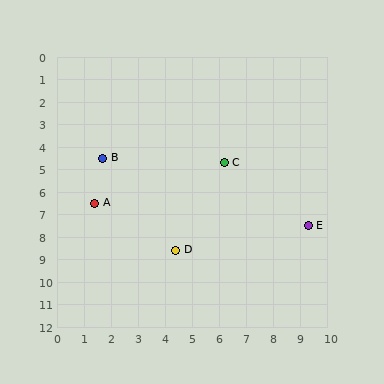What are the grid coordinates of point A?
Point A is at approximately (1.4, 6.5).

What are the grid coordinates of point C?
Point C is at approximately (6.2, 4.7).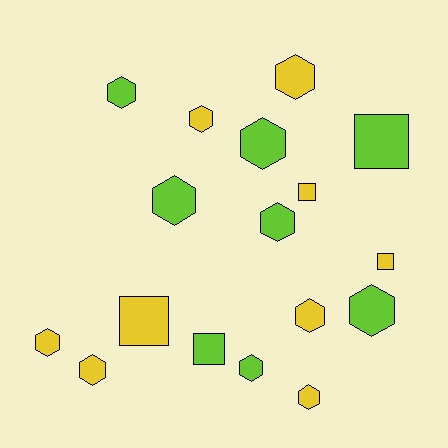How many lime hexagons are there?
There are 6 lime hexagons.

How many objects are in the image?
There are 17 objects.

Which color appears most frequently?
Yellow, with 9 objects.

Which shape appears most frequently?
Hexagon, with 12 objects.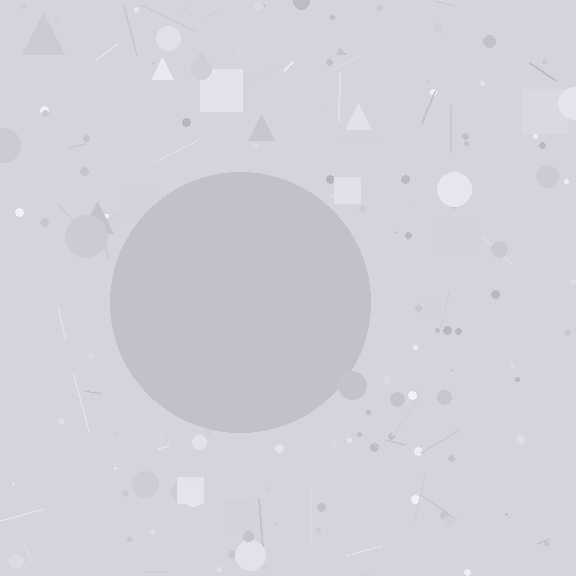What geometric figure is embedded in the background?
A circle is embedded in the background.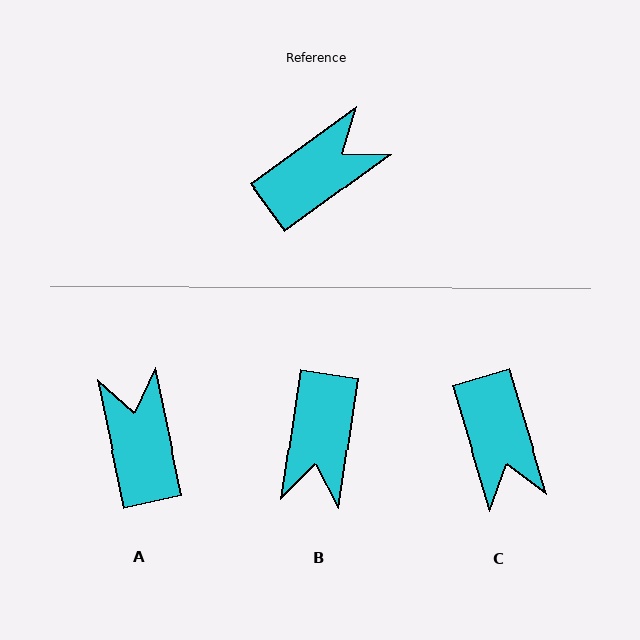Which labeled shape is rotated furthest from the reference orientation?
B, about 134 degrees away.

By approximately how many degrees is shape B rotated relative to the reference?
Approximately 134 degrees clockwise.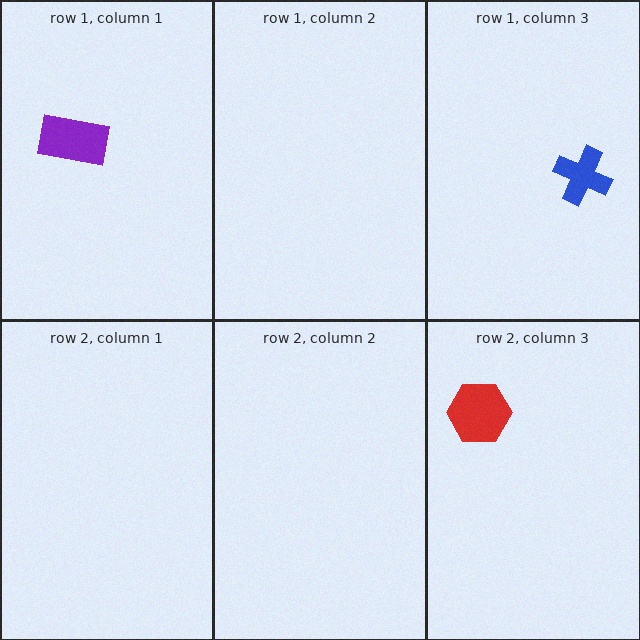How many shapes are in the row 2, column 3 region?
1.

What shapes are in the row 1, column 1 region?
The purple rectangle.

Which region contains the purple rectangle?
The row 1, column 1 region.